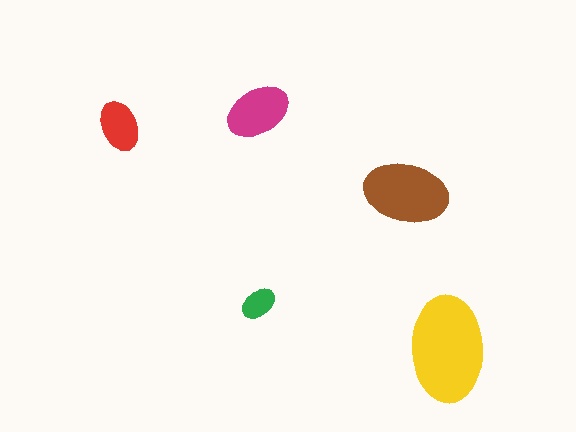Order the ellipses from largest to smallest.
the yellow one, the brown one, the magenta one, the red one, the green one.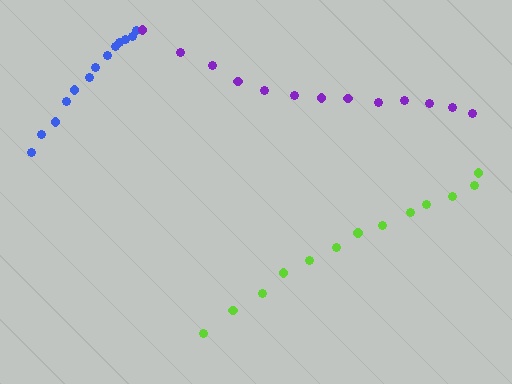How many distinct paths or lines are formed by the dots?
There are 3 distinct paths.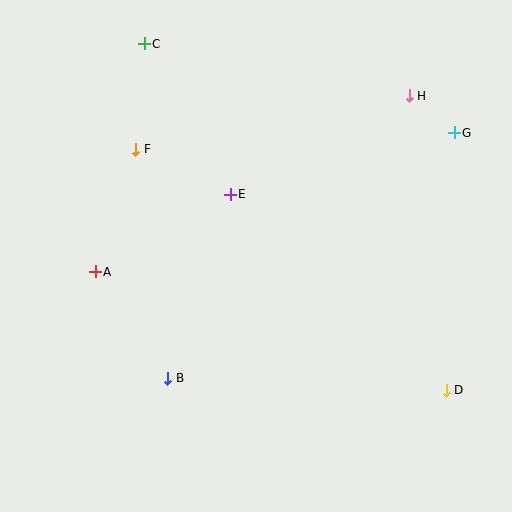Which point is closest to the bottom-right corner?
Point D is closest to the bottom-right corner.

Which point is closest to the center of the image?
Point E at (230, 194) is closest to the center.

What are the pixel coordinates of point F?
Point F is at (136, 149).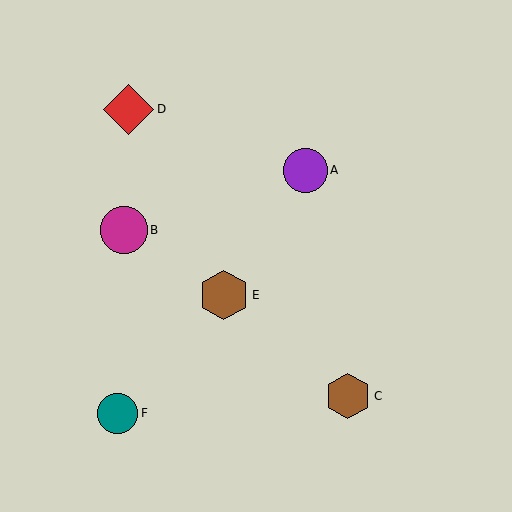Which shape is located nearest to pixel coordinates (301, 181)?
The purple circle (labeled A) at (305, 170) is nearest to that location.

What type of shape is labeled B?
Shape B is a magenta circle.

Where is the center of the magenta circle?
The center of the magenta circle is at (124, 230).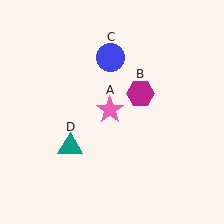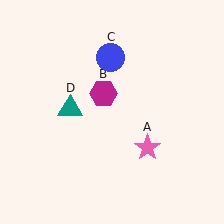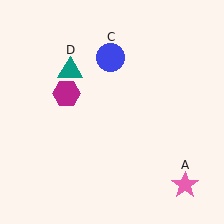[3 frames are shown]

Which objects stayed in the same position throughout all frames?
Blue circle (object C) remained stationary.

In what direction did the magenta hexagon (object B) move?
The magenta hexagon (object B) moved left.